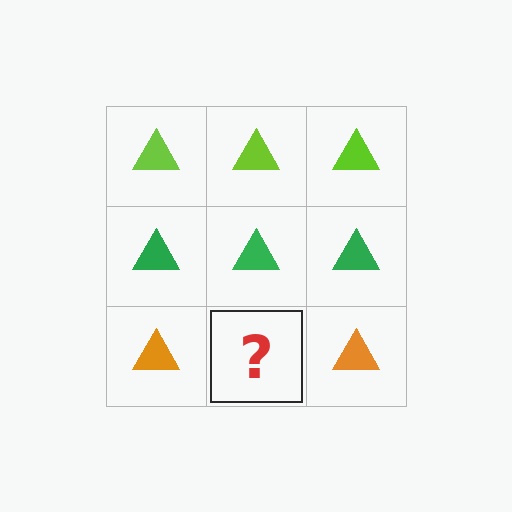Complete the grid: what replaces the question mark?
The question mark should be replaced with an orange triangle.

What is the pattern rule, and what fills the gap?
The rule is that each row has a consistent color. The gap should be filled with an orange triangle.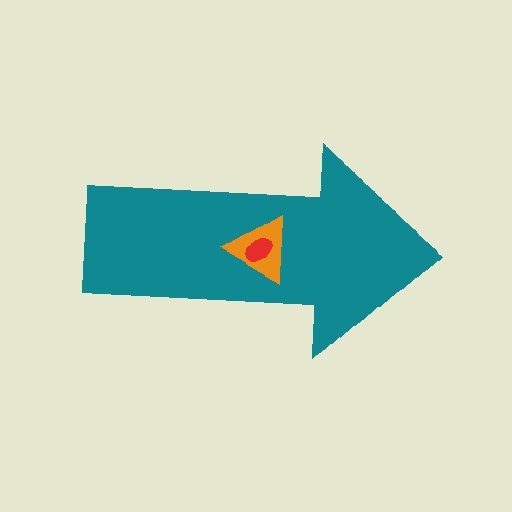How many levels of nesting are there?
3.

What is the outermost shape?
The teal arrow.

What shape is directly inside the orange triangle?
The red ellipse.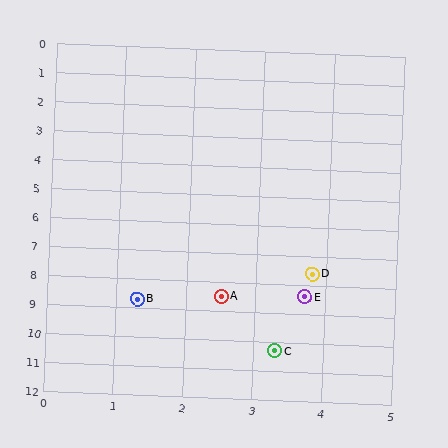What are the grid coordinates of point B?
Point B is at approximately (1.3, 8.7).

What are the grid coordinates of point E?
Point E is at approximately (3.7, 8.4).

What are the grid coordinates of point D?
Point D is at approximately (3.8, 7.6).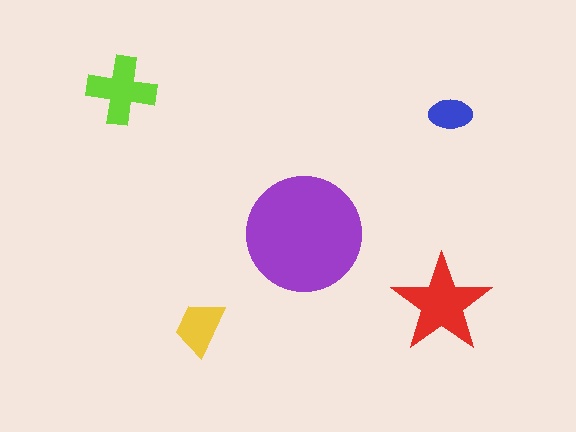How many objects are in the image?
There are 5 objects in the image.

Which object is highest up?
The lime cross is topmost.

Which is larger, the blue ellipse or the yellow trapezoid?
The yellow trapezoid.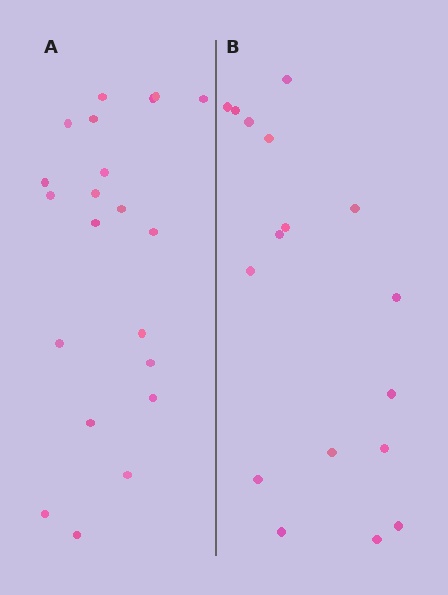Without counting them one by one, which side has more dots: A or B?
Region A (the left region) has more dots.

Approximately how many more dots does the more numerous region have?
Region A has about 4 more dots than region B.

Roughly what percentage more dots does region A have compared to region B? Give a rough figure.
About 25% more.